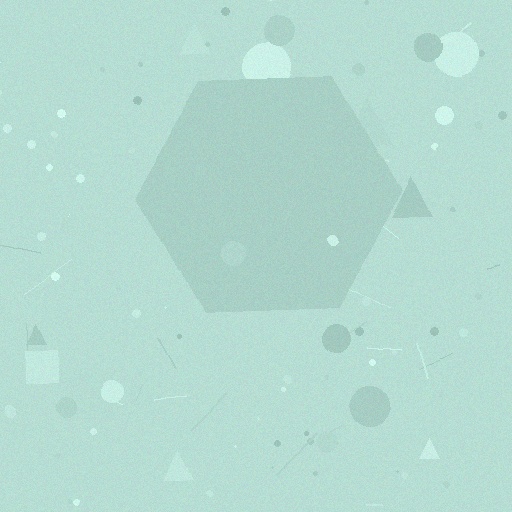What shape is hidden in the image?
A hexagon is hidden in the image.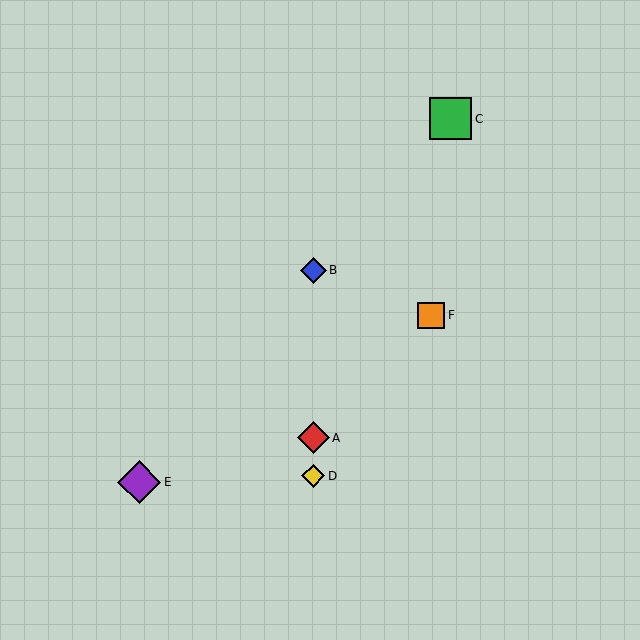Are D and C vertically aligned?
No, D is at x≈313 and C is at x≈451.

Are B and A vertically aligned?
Yes, both are at x≈313.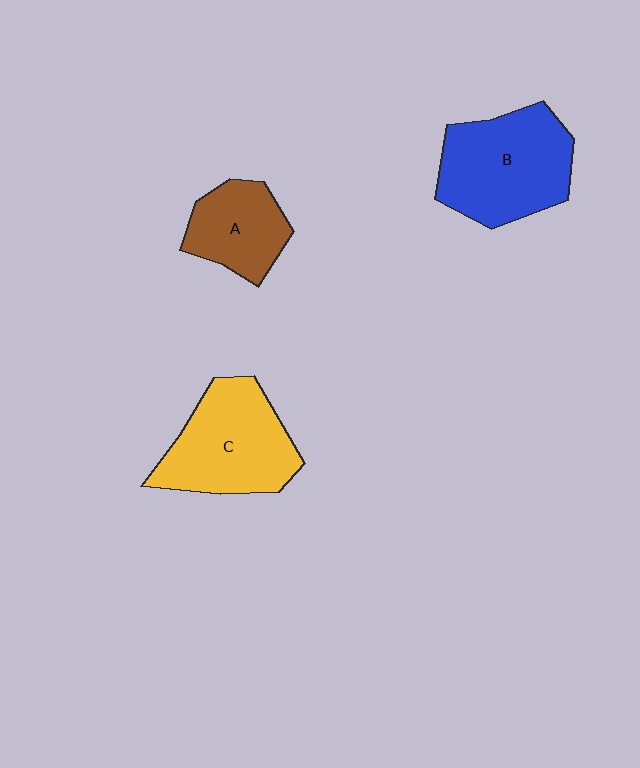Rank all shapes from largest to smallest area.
From largest to smallest: B (blue), C (yellow), A (brown).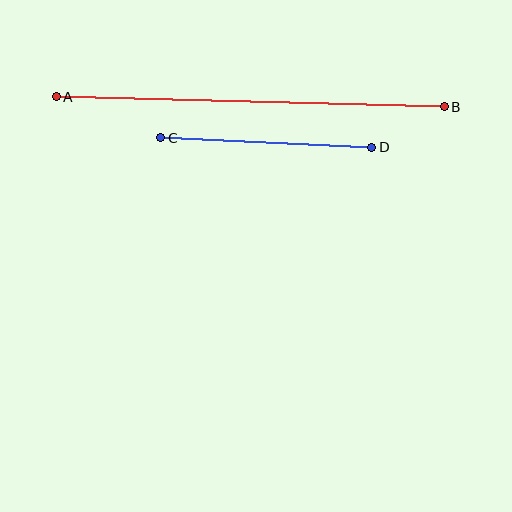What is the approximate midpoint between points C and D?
The midpoint is at approximately (266, 142) pixels.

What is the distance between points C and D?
The distance is approximately 211 pixels.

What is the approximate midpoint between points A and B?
The midpoint is at approximately (250, 102) pixels.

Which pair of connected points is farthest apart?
Points A and B are farthest apart.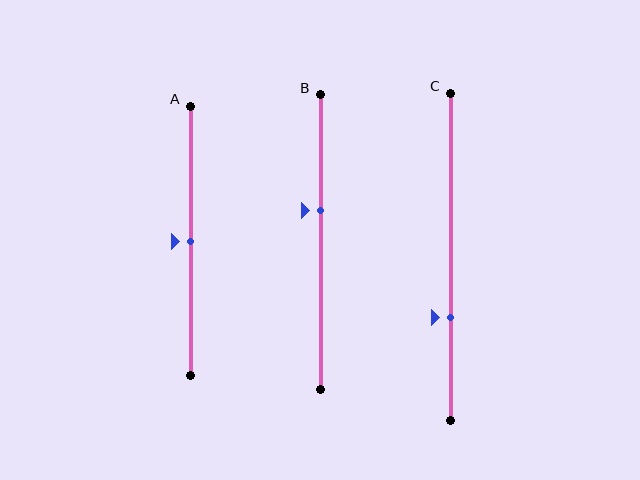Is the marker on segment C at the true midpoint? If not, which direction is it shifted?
No, the marker on segment C is shifted downward by about 19% of the segment length.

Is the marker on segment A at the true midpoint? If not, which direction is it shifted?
Yes, the marker on segment A is at the true midpoint.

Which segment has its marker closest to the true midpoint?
Segment A has its marker closest to the true midpoint.